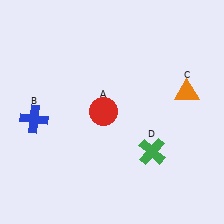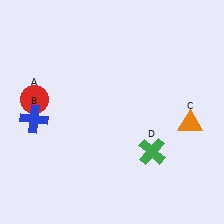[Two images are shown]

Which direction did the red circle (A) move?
The red circle (A) moved left.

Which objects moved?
The objects that moved are: the red circle (A), the orange triangle (C).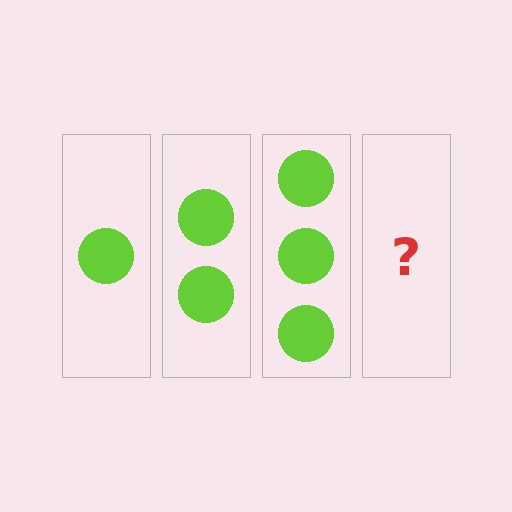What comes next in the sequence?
The next element should be 4 circles.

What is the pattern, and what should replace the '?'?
The pattern is that each step adds one more circle. The '?' should be 4 circles.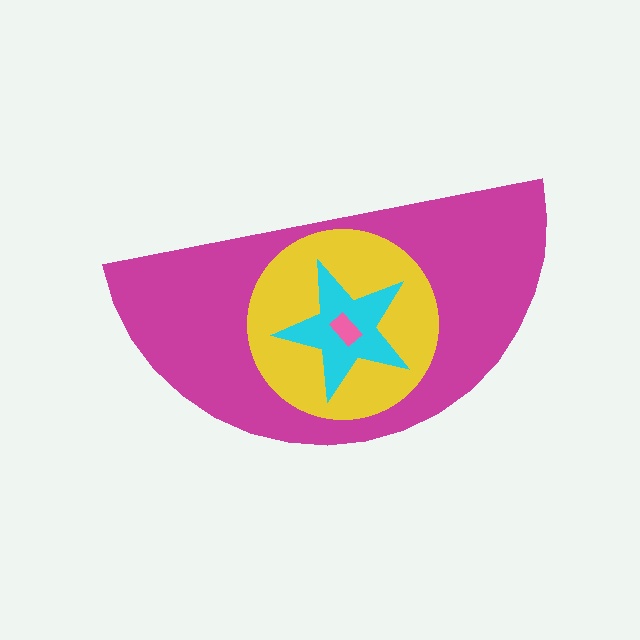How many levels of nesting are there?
4.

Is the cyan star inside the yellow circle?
Yes.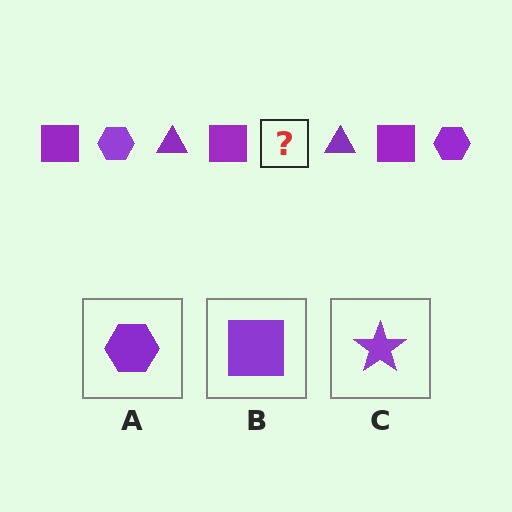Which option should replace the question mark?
Option A.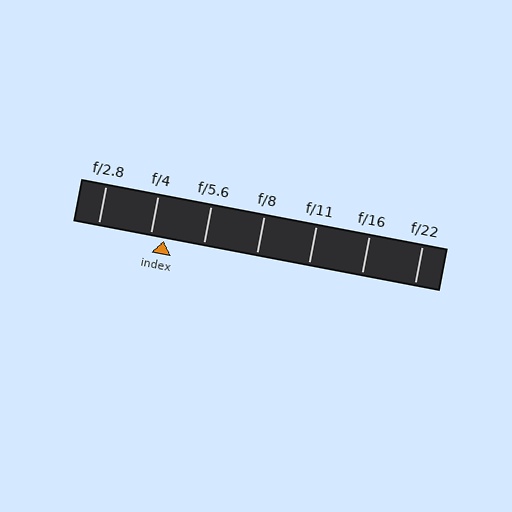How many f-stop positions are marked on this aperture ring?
There are 7 f-stop positions marked.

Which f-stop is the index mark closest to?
The index mark is closest to f/4.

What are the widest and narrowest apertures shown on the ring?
The widest aperture shown is f/2.8 and the narrowest is f/22.